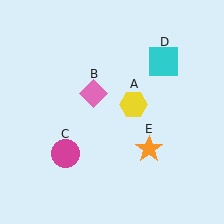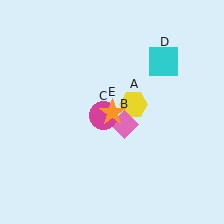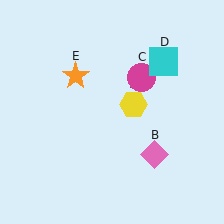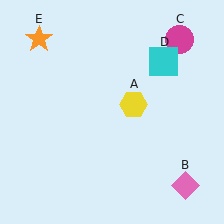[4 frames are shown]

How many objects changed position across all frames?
3 objects changed position: pink diamond (object B), magenta circle (object C), orange star (object E).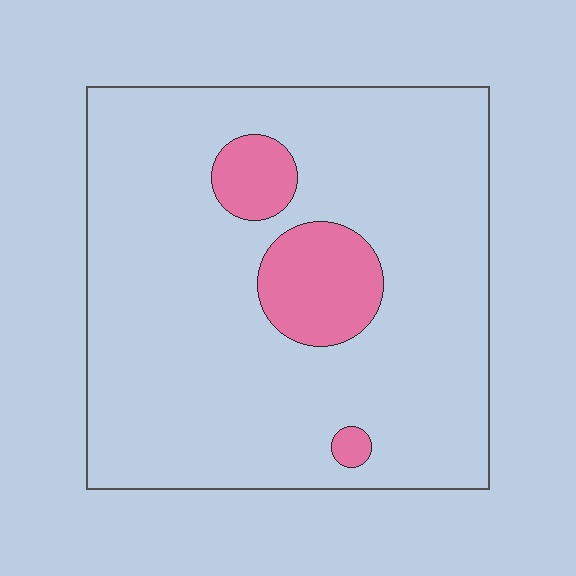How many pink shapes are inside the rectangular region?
3.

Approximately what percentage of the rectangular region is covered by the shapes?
Approximately 10%.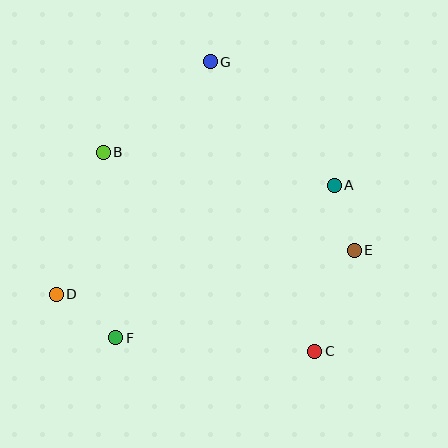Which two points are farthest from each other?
Points C and G are farthest from each other.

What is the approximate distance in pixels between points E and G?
The distance between E and G is approximately 237 pixels.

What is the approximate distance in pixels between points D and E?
The distance between D and E is approximately 301 pixels.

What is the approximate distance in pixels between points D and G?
The distance between D and G is approximately 279 pixels.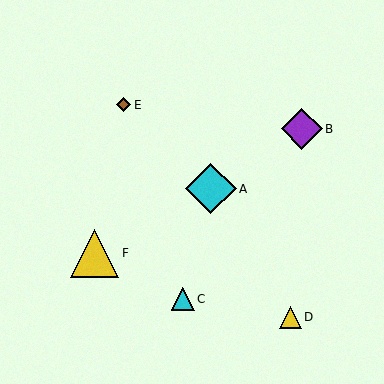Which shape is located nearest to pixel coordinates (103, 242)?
The yellow triangle (labeled F) at (95, 253) is nearest to that location.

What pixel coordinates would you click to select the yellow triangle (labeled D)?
Click at (290, 317) to select the yellow triangle D.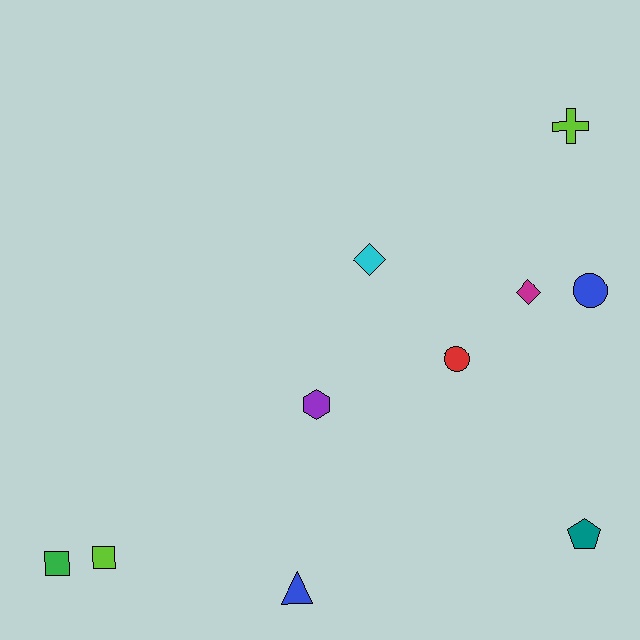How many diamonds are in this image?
There are 2 diamonds.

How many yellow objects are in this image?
There are no yellow objects.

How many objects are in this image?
There are 10 objects.